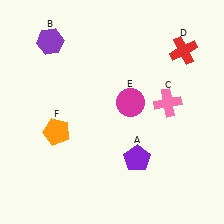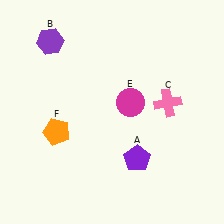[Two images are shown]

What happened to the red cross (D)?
The red cross (D) was removed in Image 2. It was in the top-right area of Image 1.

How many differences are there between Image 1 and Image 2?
There is 1 difference between the two images.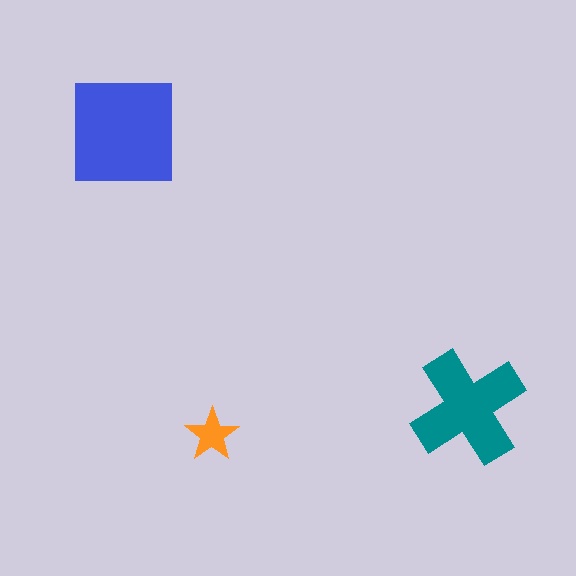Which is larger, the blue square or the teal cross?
The blue square.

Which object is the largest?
The blue square.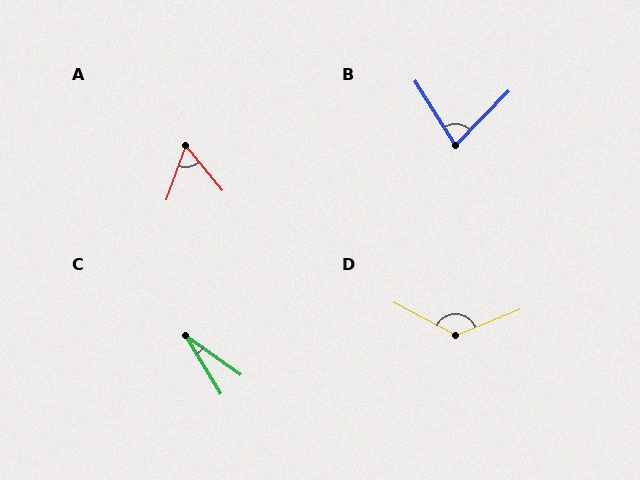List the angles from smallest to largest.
C (23°), A (58°), B (77°), D (129°).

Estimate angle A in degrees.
Approximately 58 degrees.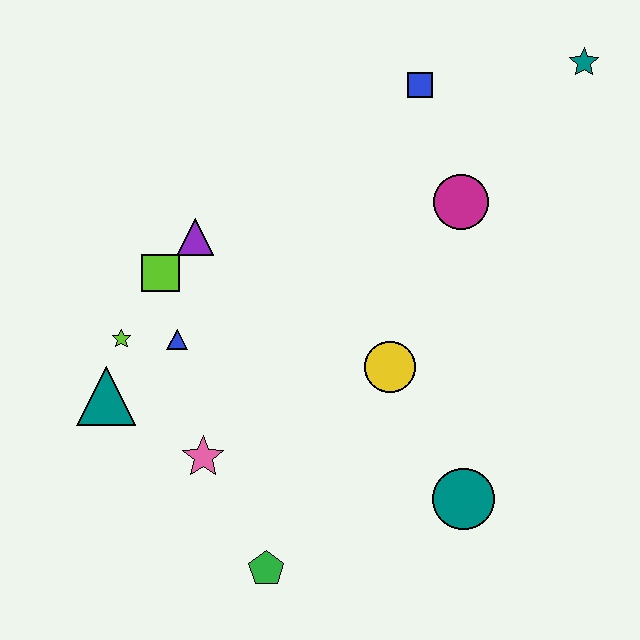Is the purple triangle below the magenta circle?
Yes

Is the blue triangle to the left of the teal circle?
Yes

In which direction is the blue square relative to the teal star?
The blue square is to the left of the teal star.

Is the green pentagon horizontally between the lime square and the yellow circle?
Yes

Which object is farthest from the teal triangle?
The teal star is farthest from the teal triangle.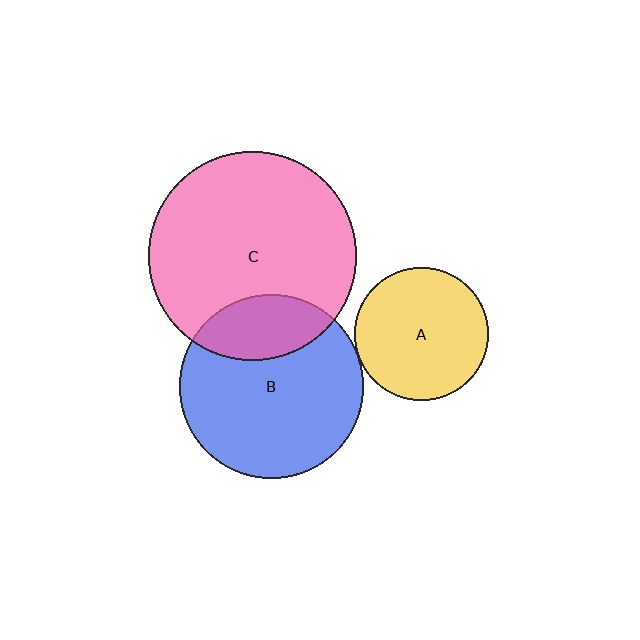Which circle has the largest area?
Circle C (pink).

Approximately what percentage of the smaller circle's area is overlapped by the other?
Approximately 25%.